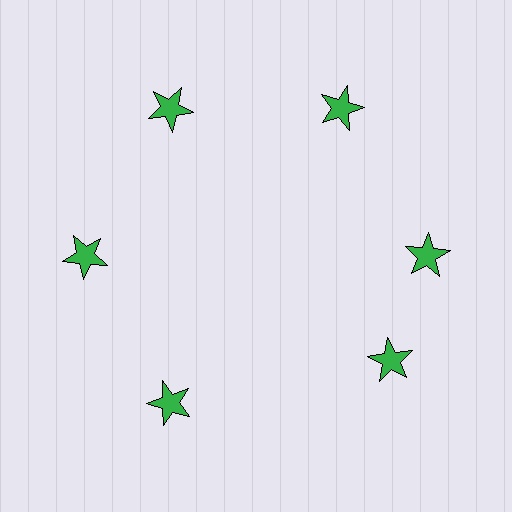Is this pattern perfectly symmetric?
No. The 6 green stars are arranged in a ring, but one element near the 5 o'clock position is rotated out of alignment along the ring, breaking the 6-fold rotational symmetry.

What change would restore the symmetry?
The symmetry would be restored by rotating it back into even spacing with its neighbors so that all 6 stars sit at equal angles and equal distance from the center.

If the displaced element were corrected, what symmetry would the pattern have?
It would have 6-fold rotational symmetry — the pattern would map onto itself every 60 degrees.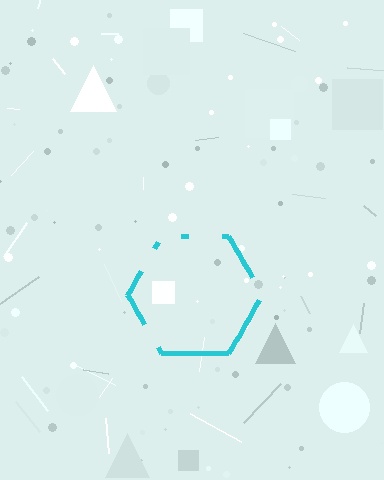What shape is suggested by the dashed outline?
The dashed outline suggests a hexagon.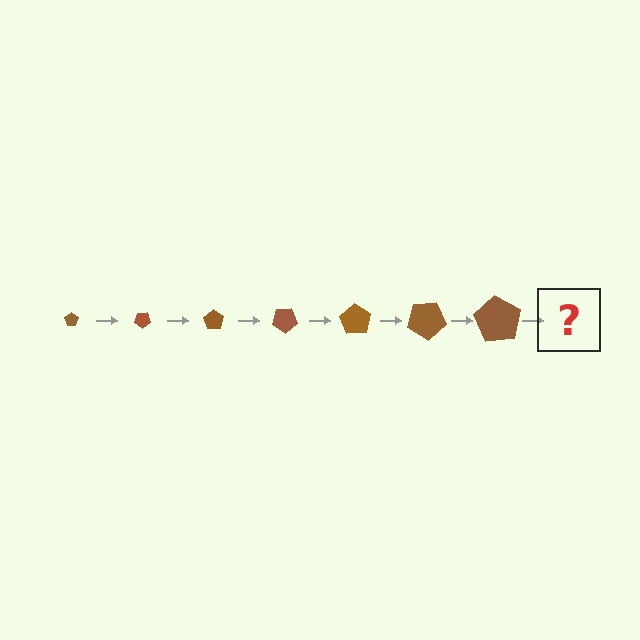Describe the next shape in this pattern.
It should be a pentagon, larger than the previous one and rotated 245 degrees from the start.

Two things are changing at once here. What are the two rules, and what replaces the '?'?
The two rules are that the pentagon grows larger each step and it rotates 35 degrees each step. The '?' should be a pentagon, larger than the previous one and rotated 245 degrees from the start.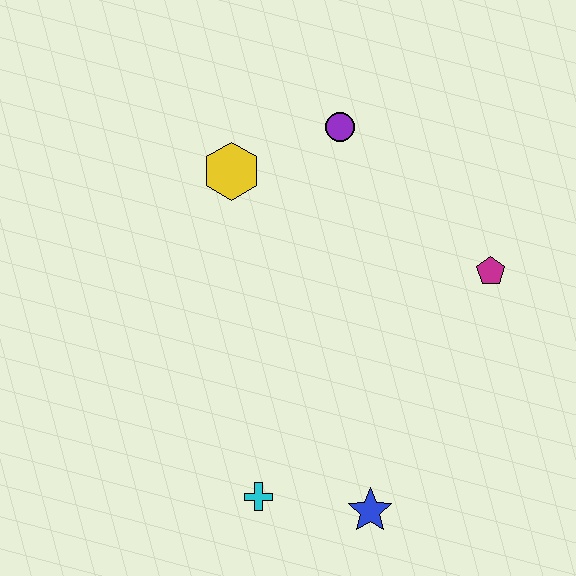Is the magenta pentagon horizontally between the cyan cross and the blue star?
No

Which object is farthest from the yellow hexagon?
The blue star is farthest from the yellow hexagon.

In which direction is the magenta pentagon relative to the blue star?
The magenta pentagon is above the blue star.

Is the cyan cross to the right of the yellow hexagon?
Yes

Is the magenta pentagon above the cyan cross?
Yes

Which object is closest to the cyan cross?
The blue star is closest to the cyan cross.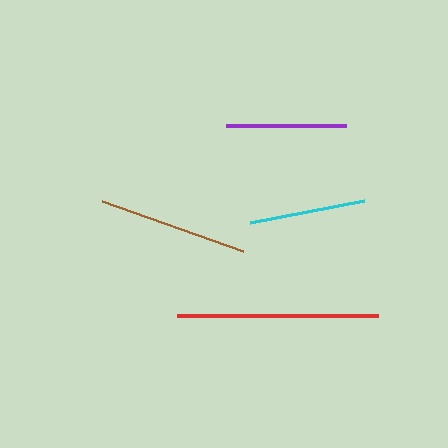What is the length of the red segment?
The red segment is approximately 201 pixels long.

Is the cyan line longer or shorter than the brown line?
The brown line is longer than the cyan line.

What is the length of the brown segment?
The brown segment is approximately 149 pixels long.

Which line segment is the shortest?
The cyan line is the shortest at approximately 116 pixels.